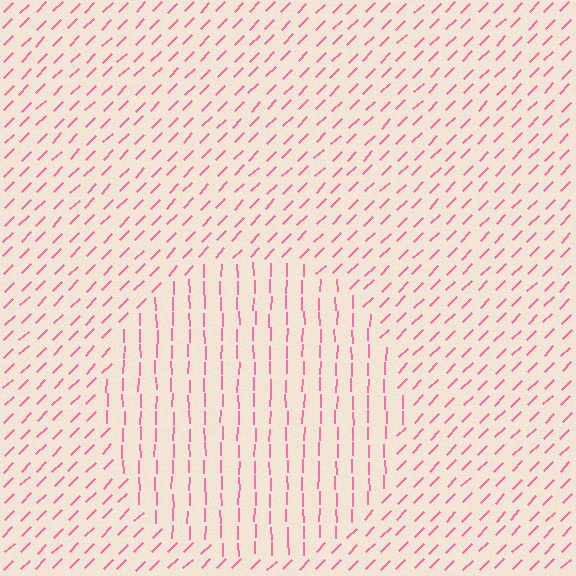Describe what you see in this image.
The image is filled with small pink line segments. A circle region in the image has lines oriented differently from the surrounding lines, creating a visible texture boundary.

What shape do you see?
I see a circle.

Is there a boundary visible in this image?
Yes, there is a texture boundary formed by a change in line orientation.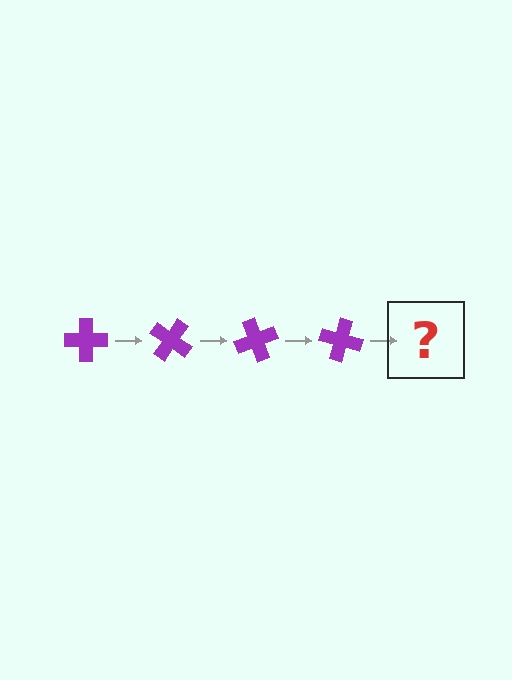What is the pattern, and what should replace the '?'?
The pattern is that the cross rotates 35 degrees each step. The '?' should be a purple cross rotated 140 degrees.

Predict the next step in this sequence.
The next step is a purple cross rotated 140 degrees.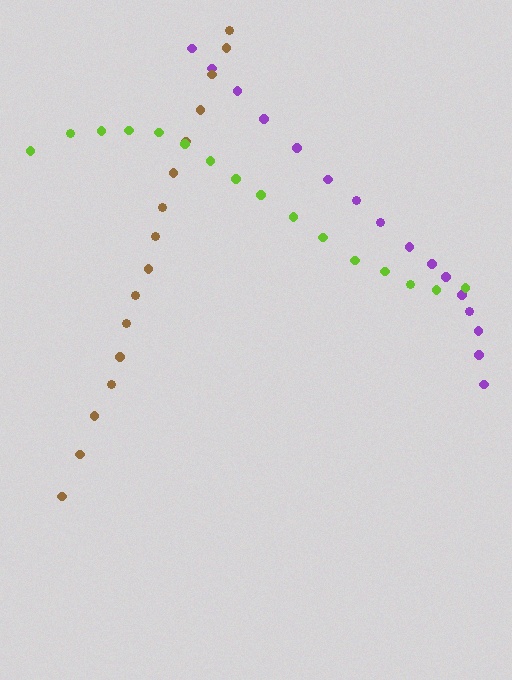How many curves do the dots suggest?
There are 3 distinct paths.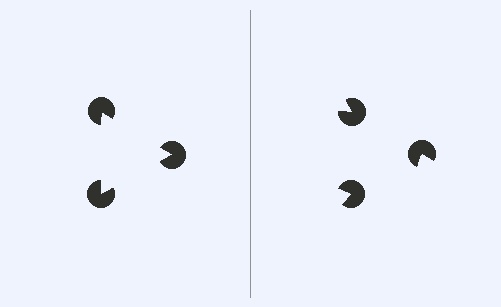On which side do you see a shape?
An illusory triangle appears on the left side. On the right side the wedge cuts are rotated, so no coherent shape forms.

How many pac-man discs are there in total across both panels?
6 — 3 on each side.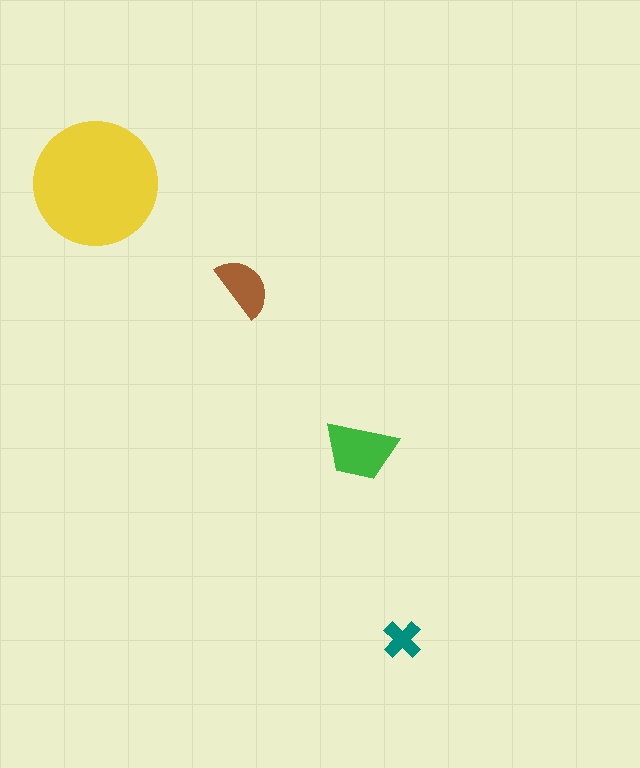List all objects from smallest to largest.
The teal cross, the brown semicircle, the green trapezoid, the yellow circle.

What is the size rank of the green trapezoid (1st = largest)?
2nd.